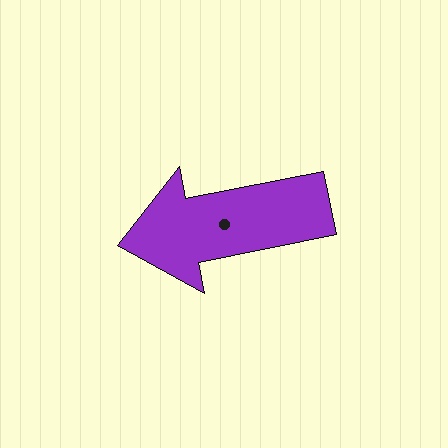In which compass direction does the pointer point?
West.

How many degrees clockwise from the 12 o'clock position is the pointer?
Approximately 259 degrees.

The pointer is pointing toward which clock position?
Roughly 9 o'clock.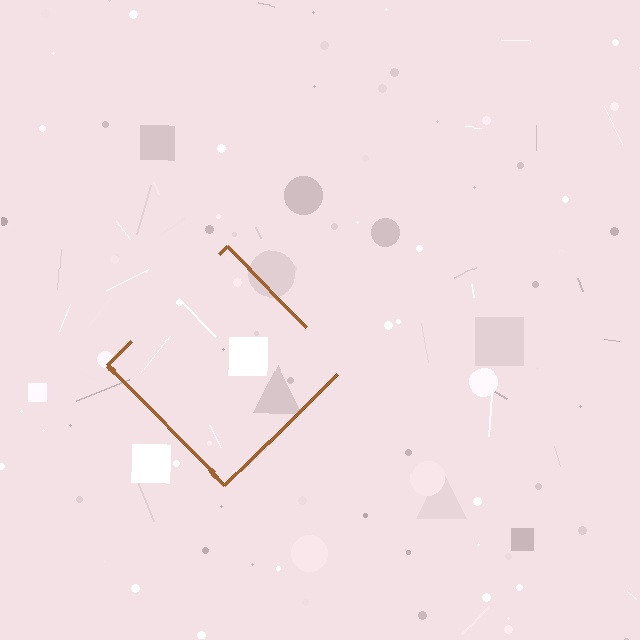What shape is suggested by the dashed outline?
The dashed outline suggests a diamond.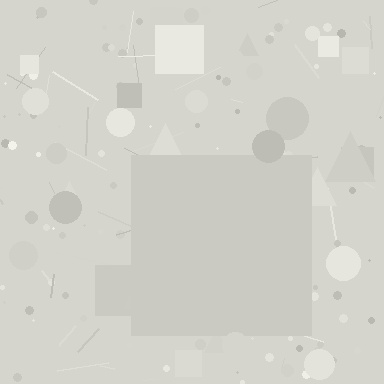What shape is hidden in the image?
A square is hidden in the image.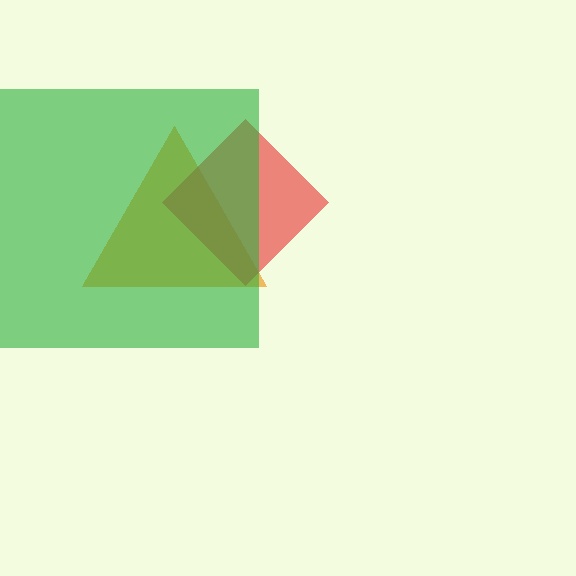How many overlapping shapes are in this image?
There are 3 overlapping shapes in the image.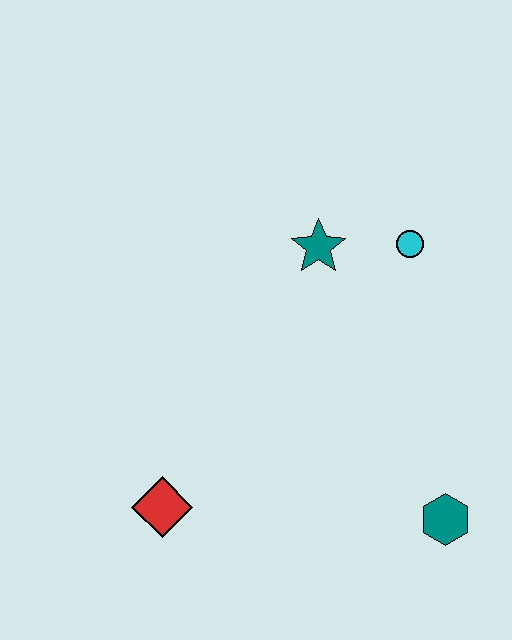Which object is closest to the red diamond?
The teal hexagon is closest to the red diamond.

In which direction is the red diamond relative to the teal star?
The red diamond is below the teal star.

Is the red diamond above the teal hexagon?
Yes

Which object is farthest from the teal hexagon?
The teal star is farthest from the teal hexagon.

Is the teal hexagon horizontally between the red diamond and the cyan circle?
No